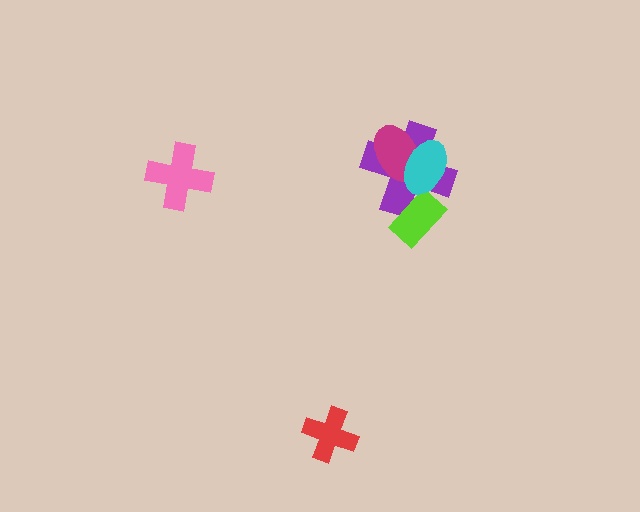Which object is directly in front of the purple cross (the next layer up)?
The magenta ellipse is directly in front of the purple cross.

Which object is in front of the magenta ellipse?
The cyan ellipse is in front of the magenta ellipse.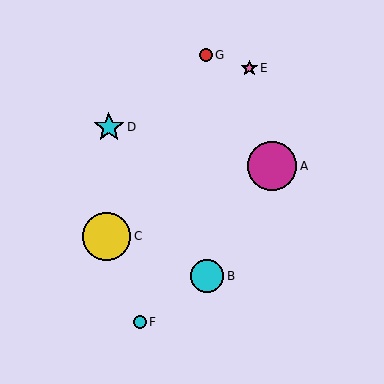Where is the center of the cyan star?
The center of the cyan star is at (109, 127).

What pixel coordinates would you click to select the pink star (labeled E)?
Click at (249, 68) to select the pink star E.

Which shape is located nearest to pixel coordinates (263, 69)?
The pink star (labeled E) at (249, 68) is nearest to that location.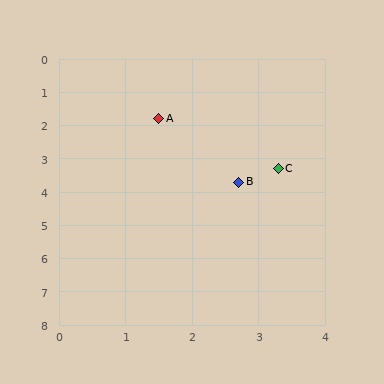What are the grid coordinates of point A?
Point A is at approximately (1.5, 1.8).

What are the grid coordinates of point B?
Point B is at approximately (2.7, 3.7).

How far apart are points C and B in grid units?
Points C and B are about 0.7 grid units apart.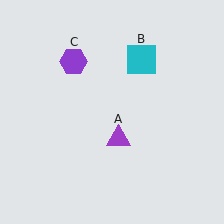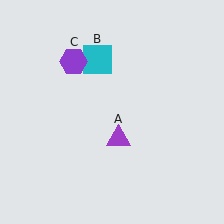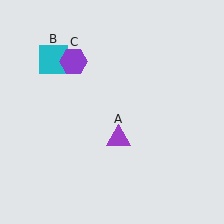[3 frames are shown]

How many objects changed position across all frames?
1 object changed position: cyan square (object B).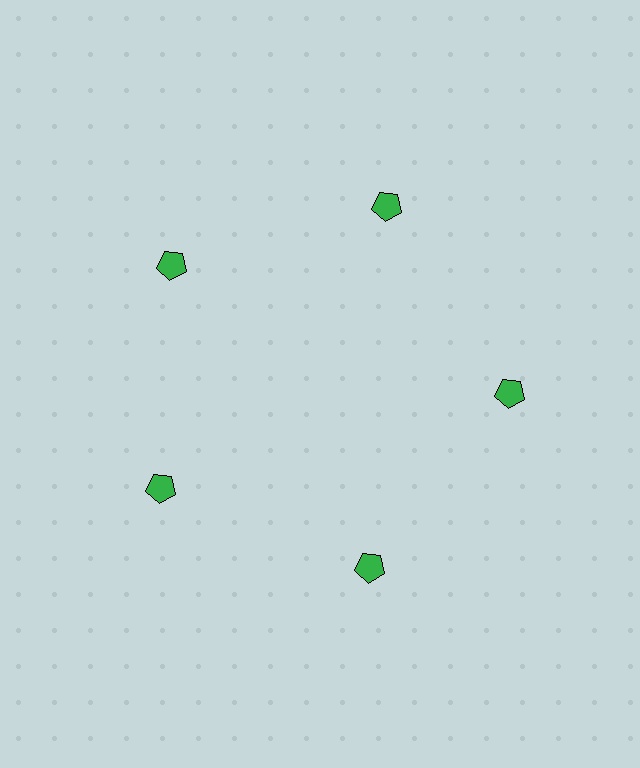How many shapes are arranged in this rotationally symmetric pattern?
There are 5 shapes, arranged in 5 groups of 1.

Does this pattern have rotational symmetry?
Yes, this pattern has 5-fold rotational symmetry. It looks the same after rotating 72 degrees around the center.